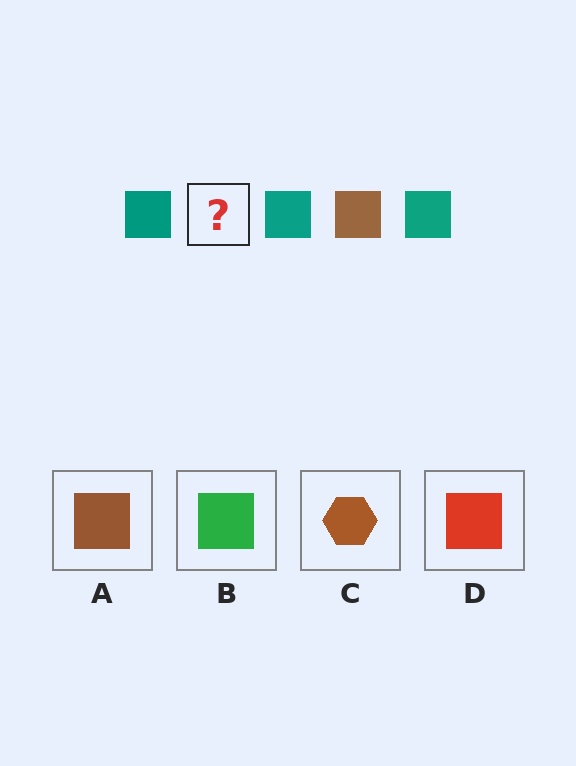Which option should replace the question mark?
Option A.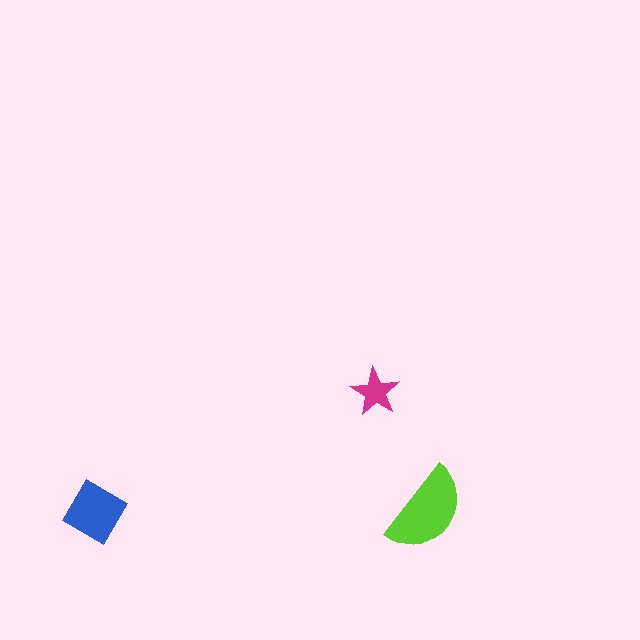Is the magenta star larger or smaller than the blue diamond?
Smaller.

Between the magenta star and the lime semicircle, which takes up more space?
The lime semicircle.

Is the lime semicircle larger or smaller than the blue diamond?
Larger.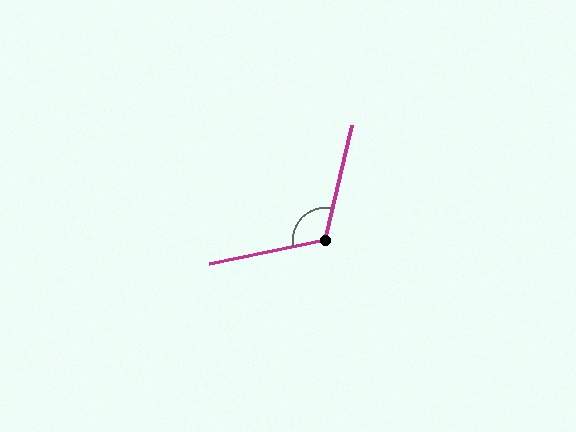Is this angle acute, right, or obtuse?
It is obtuse.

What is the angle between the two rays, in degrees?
Approximately 115 degrees.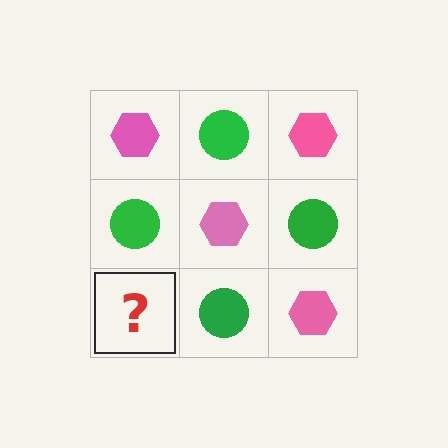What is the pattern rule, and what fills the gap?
The rule is that it alternates pink hexagon and green circle in a checkerboard pattern. The gap should be filled with a pink hexagon.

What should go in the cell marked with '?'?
The missing cell should contain a pink hexagon.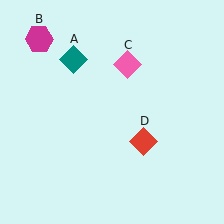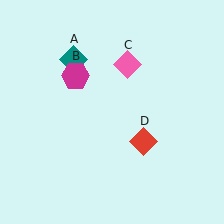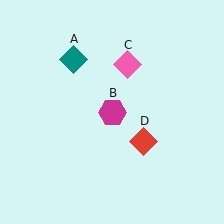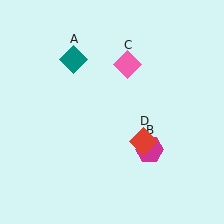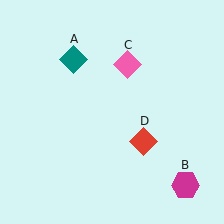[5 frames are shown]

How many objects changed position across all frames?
1 object changed position: magenta hexagon (object B).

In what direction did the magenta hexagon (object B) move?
The magenta hexagon (object B) moved down and to the right.